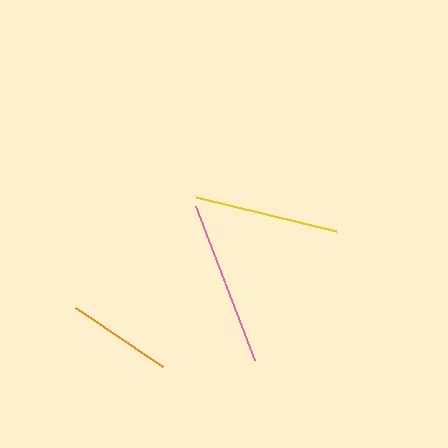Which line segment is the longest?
The pink line is the longest at approximately 164 pixels.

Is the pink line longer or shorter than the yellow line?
The pink line is longer than the yellow line.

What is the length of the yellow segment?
The yellow segment is approximately 144 pixels long.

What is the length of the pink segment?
The pink segment is approximately 164 pixels long.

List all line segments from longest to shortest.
From longest to shortest: pink, yellow, orange.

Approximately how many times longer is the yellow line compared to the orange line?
The yellow line is approximately 1.4 times the length of the orange line.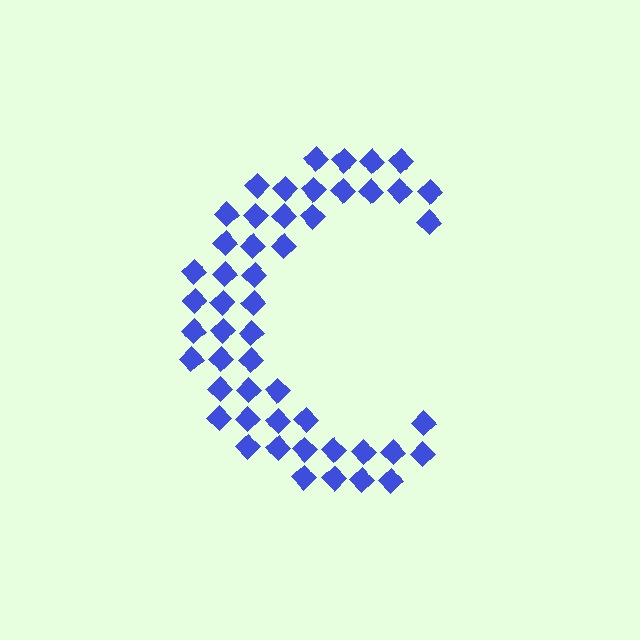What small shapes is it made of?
It is made of small diamonds.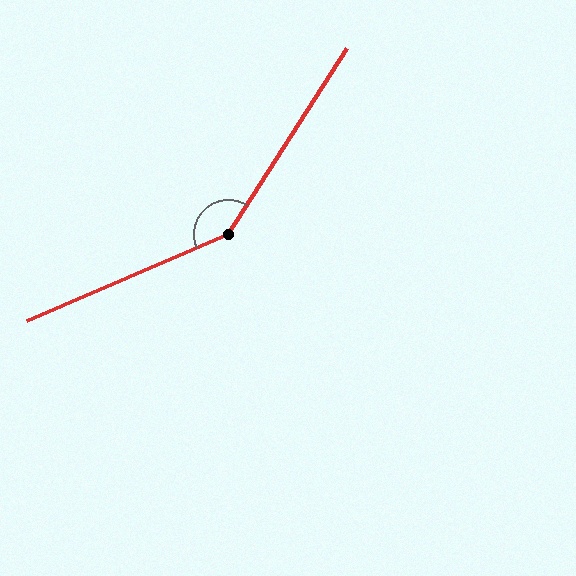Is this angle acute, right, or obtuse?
It is obtuse.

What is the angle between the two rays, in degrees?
Approximately 146 degrees.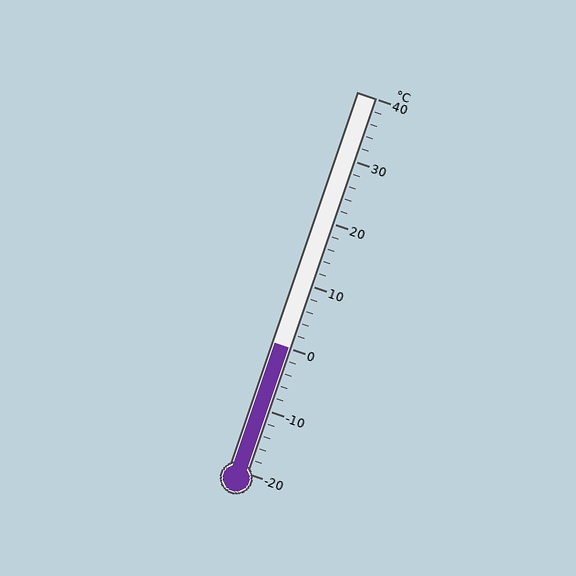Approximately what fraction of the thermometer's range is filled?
The thermometer is filled to approximately 35% of its range.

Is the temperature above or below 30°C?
The temperature is below 30°C.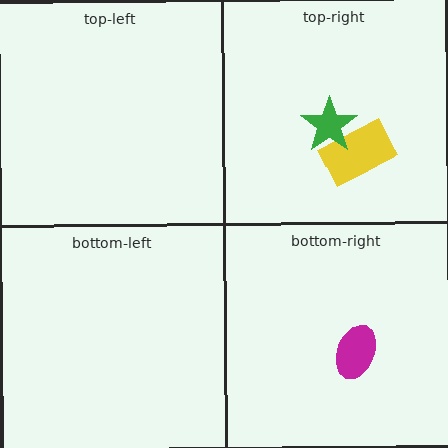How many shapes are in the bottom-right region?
1.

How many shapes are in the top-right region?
2.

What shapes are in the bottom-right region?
The magenta ellipse.